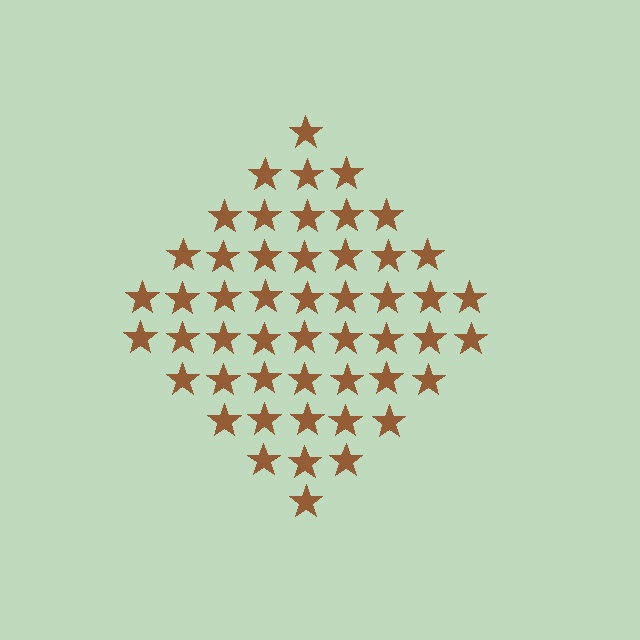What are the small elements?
The small elements are stars.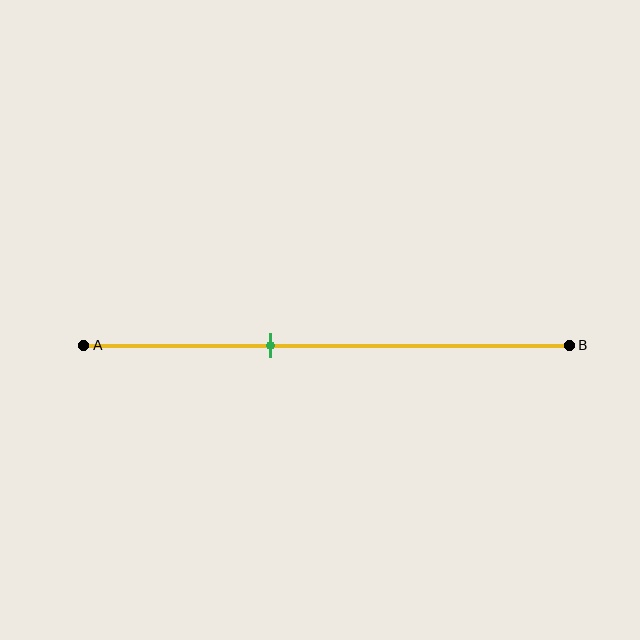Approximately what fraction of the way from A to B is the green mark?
The green mark is approximately 40% of the way from A to B.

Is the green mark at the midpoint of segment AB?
No, the mark is at about 40% from A, not at the 50% midpoint.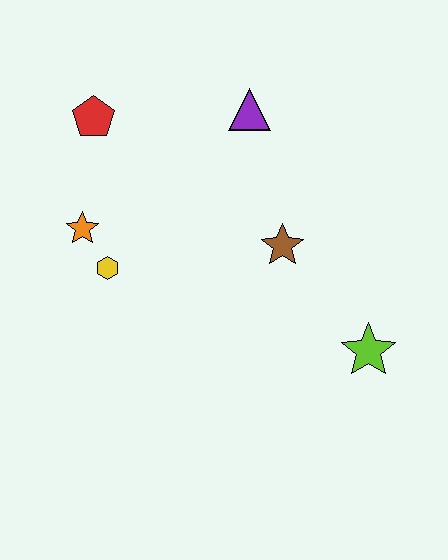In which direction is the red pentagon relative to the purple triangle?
The red pentagon is to the left of the purple triangle.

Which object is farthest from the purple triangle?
The lime star is farthest from the purple triangle.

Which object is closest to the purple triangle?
The brown star is closest to the purple triangle.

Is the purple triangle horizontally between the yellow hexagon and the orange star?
No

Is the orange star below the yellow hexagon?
No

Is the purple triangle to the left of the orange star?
No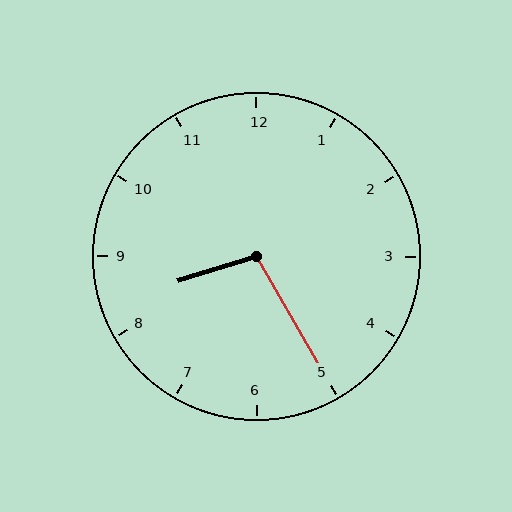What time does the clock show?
8:25.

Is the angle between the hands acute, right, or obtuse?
It is obtuse.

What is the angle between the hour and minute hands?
Approximately 102 degrees.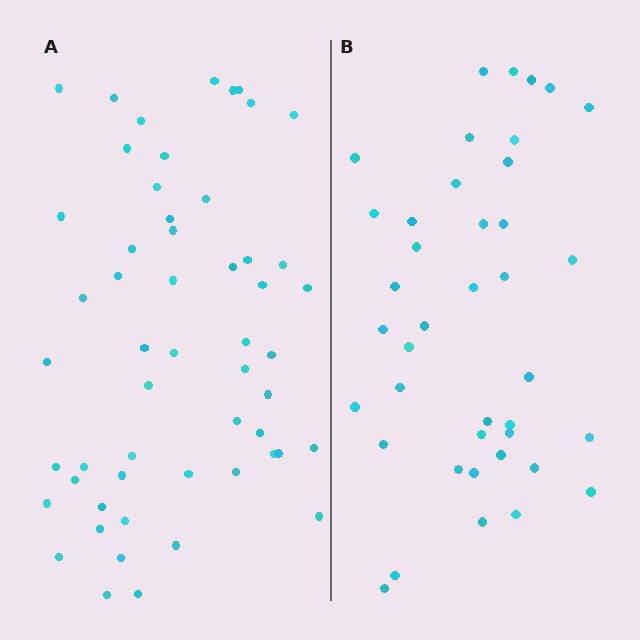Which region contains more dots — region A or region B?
Region A (the left region) has more dots.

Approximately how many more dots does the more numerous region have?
Region A has approximately 15 more dots than region B.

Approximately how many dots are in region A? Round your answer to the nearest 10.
About 50 dots. (The exact count is 54, which rounds to 50.)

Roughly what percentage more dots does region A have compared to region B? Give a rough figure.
About 35% more.